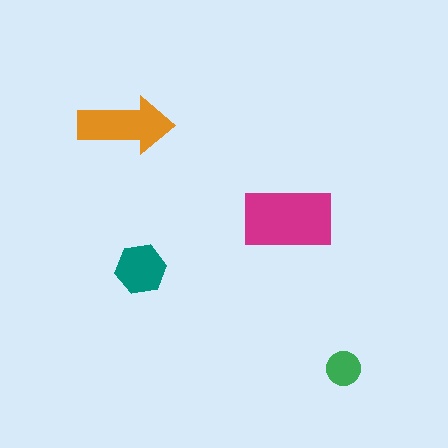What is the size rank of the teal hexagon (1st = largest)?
3rd.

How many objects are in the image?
There are 4 objects in the image.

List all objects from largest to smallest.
The magenta rectangle, the orange arrow, the teal hexagon, the green circle.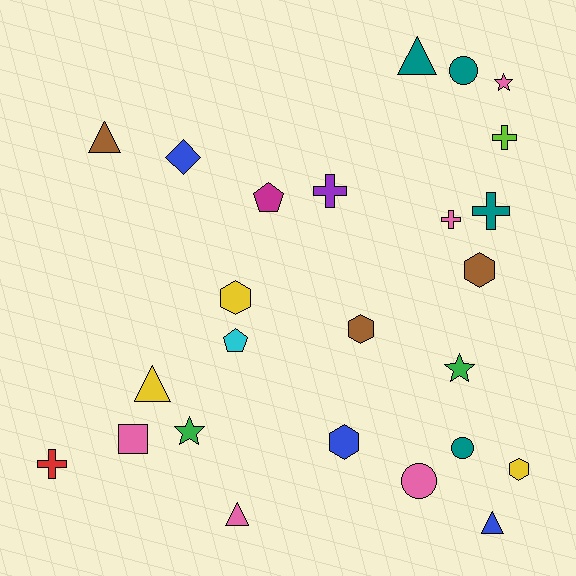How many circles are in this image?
There are 3 circles.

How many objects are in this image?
There are 25 objects.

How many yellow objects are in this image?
There are 3 yellow objects.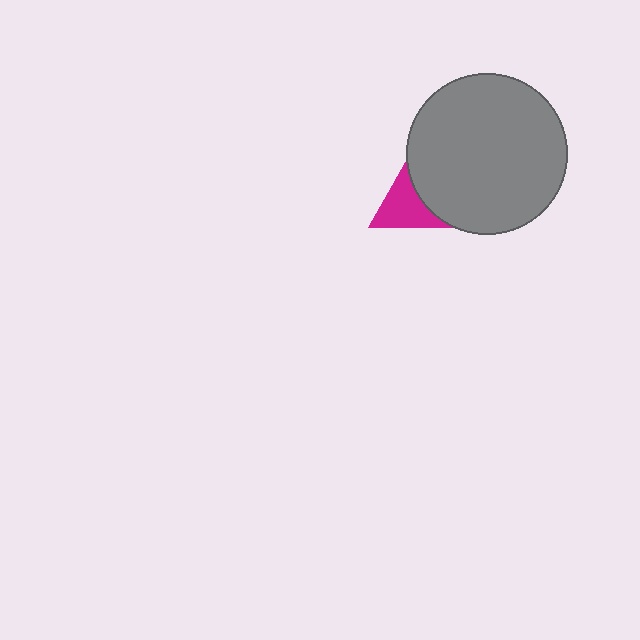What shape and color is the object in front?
The object in front is a gray circle.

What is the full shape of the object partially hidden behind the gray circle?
The partially hidden object is a magenta triangle.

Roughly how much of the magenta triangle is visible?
A small part of it is visible (roughly 45%).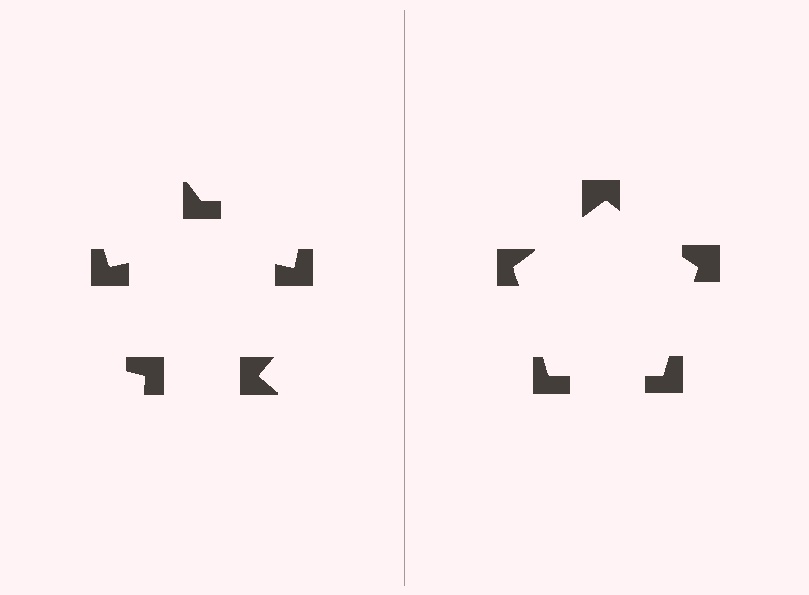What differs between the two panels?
The notched squares are positioned identically on both sides; only the wedge orientations differ. On the right they align to a pentagon; on the left they are misaligned.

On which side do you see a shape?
An illusory pentagon appears on the right side. On the left side the wedge cuts are rotated, so no coherent shape forms.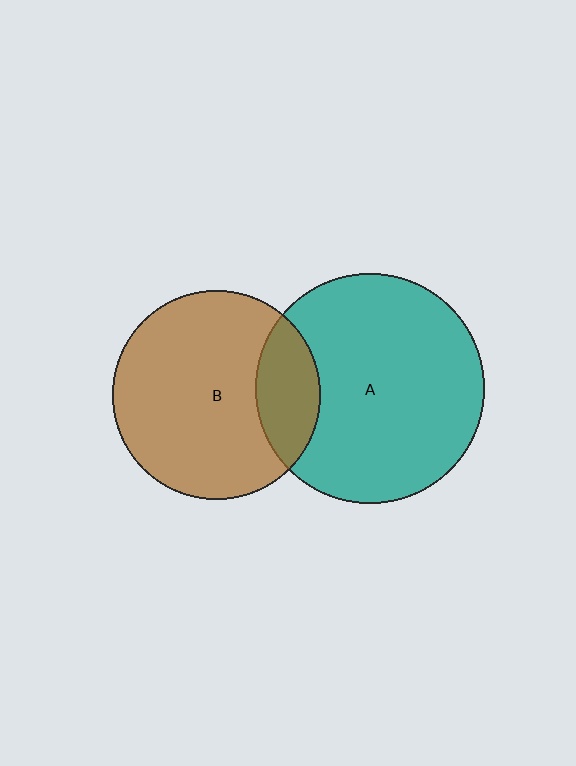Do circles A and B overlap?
Yes.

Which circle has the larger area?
Circle A (teal).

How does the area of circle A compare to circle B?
Approximately 1.2 times.